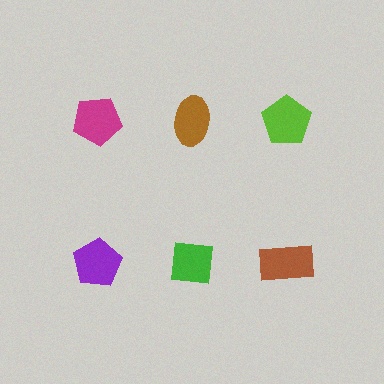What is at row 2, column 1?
A purple pentagon.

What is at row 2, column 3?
A brown rectangle.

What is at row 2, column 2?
A green square.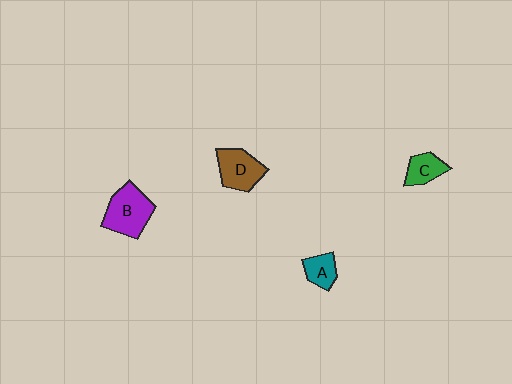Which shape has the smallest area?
Shape A (teal).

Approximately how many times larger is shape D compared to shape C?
Approximately 1.6 times.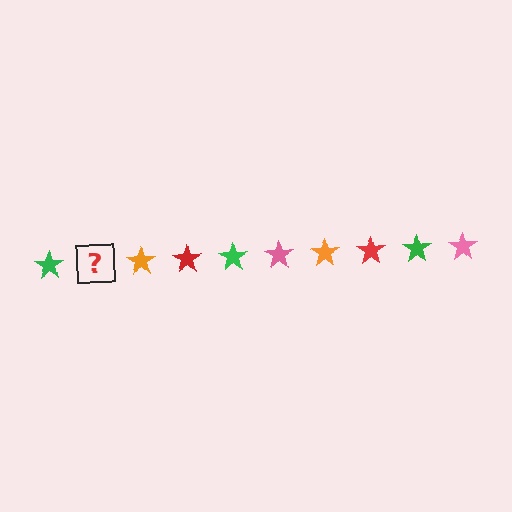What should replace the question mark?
The question mark should be replaced with a pink star.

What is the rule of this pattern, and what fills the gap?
The rule is that the pattern cycles through green, pink, orange, red stars. The gap should be filled with a pink star.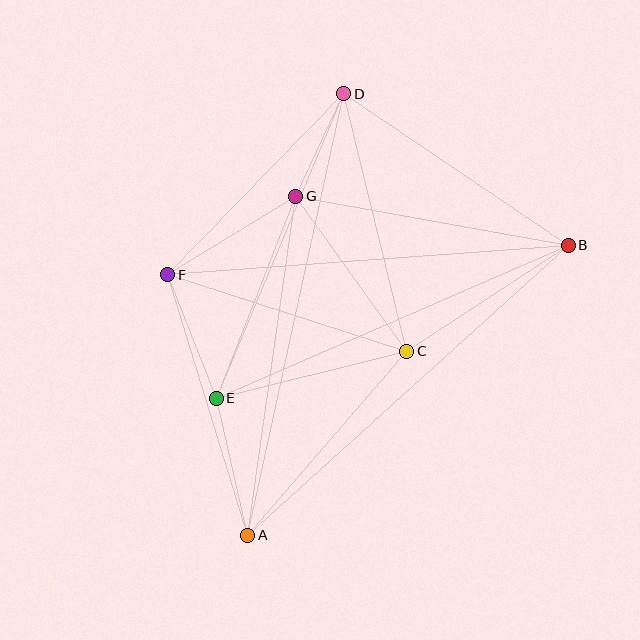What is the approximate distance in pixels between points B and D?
The distance between B and D is approximately 271 pixels.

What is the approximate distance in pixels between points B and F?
The distance between B and F is approximately 402 pixels.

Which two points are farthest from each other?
Points A and D are farthest from each other.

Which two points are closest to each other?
Points D and G are closest to each other.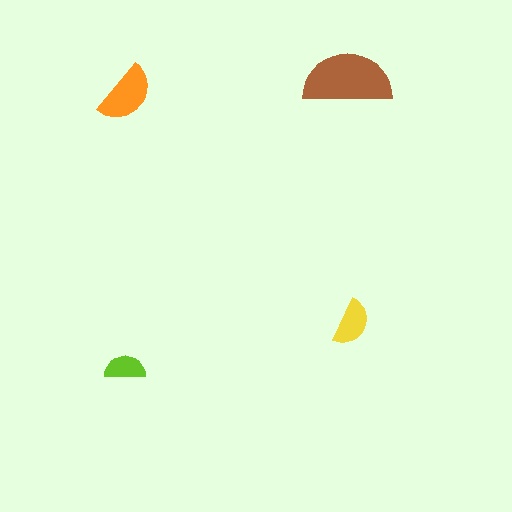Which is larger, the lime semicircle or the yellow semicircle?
The yellow one.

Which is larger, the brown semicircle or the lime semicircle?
The brown one.